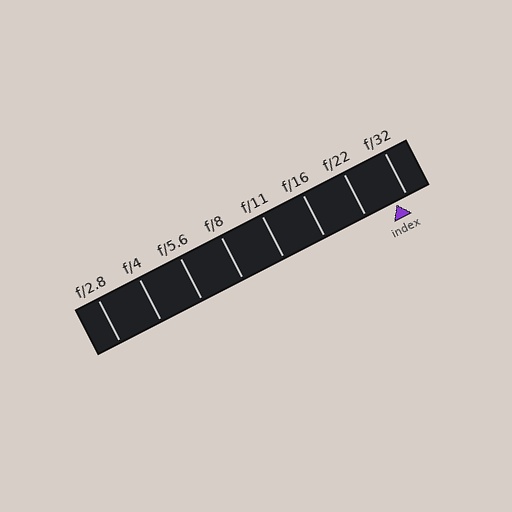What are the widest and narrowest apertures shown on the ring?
The widest aperture shown is f/2.8 and the narrowest is f/32.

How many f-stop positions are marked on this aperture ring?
There are 8 f-stop positions marked.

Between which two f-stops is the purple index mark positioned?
The index mark is between f/22 and f/32.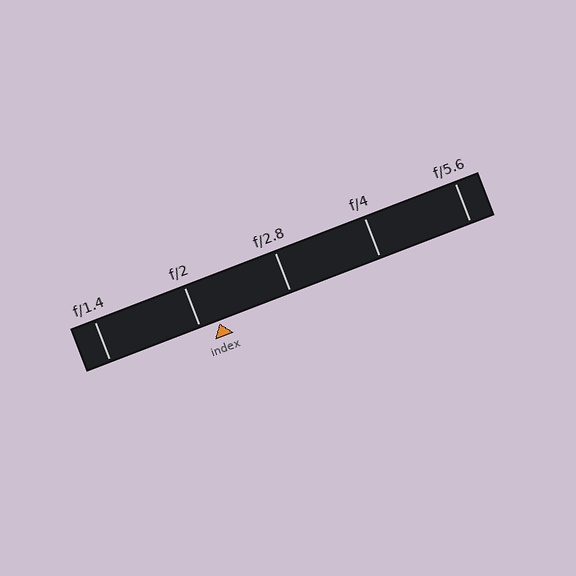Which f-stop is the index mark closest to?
The index mark is closest to f/2.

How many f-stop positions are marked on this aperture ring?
There are 5 f-stop positions marked.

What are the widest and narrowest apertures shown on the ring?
The widest aperture shown is f/1.4 and the narrowest is f/5.6.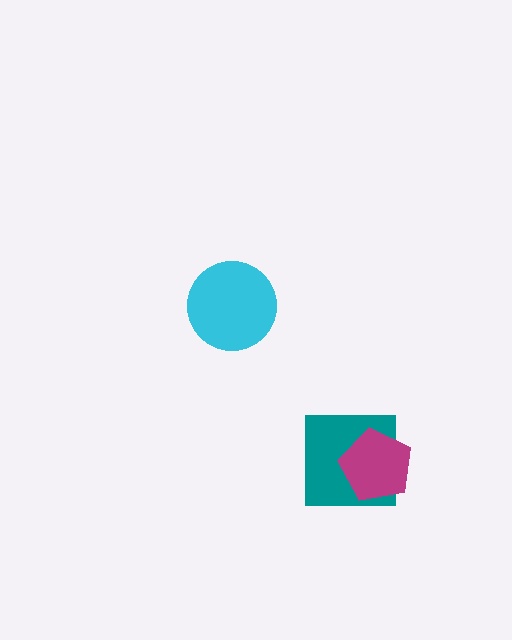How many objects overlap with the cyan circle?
0 objects overlap with the cyan circle.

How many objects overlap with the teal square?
1 object overlaps with the teal square.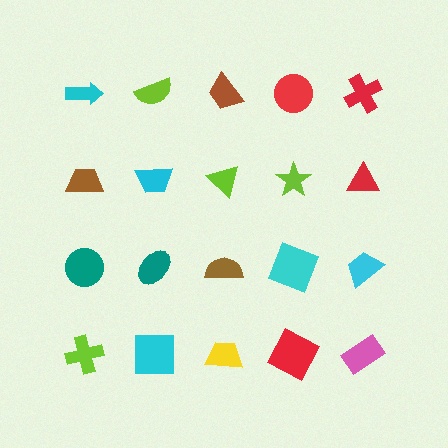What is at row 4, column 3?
A yellow trapezoid.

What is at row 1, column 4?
A red circle.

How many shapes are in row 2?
5 shapes.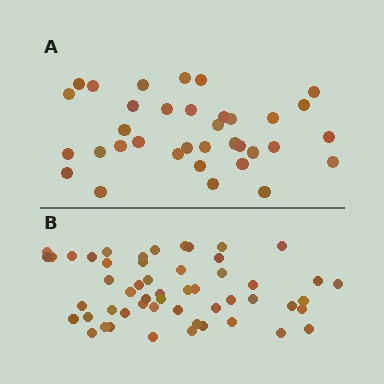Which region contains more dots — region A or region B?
Region B (the bottom region) has more dots.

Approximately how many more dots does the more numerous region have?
Region B has approximately 20 more dots than region A.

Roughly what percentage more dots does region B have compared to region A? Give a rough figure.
About 50% more.